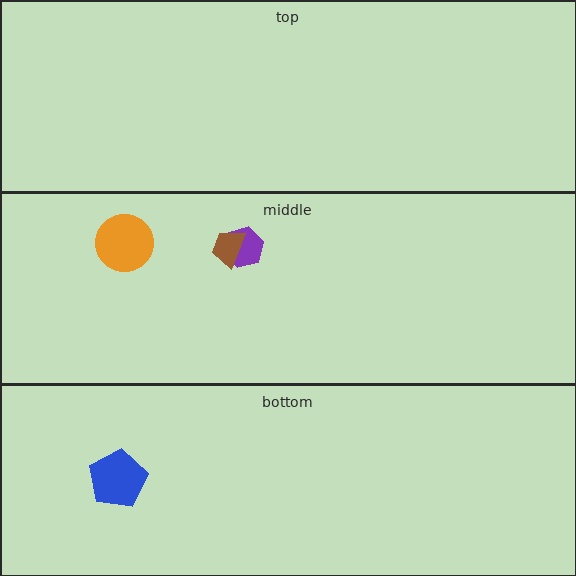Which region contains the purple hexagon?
The middle region.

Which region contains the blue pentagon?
The bottom region.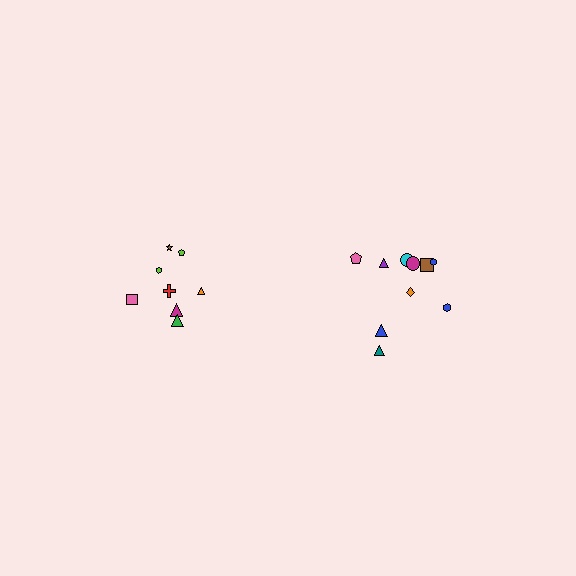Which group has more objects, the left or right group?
The right group.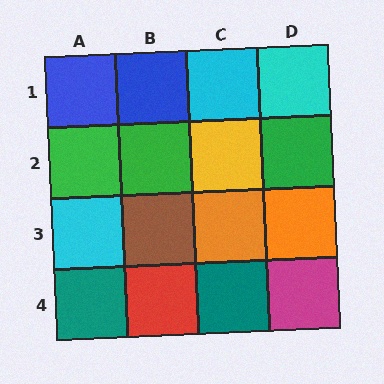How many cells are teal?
2 cells are teal.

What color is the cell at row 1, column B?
Blue.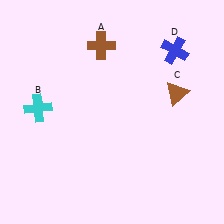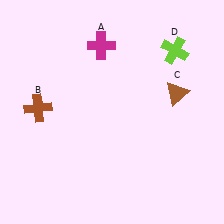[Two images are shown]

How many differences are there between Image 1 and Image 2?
There are 3 differences between the two images.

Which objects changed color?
A changed from brown to magenta. B changed from cyan to brown. D changed from blue to lime.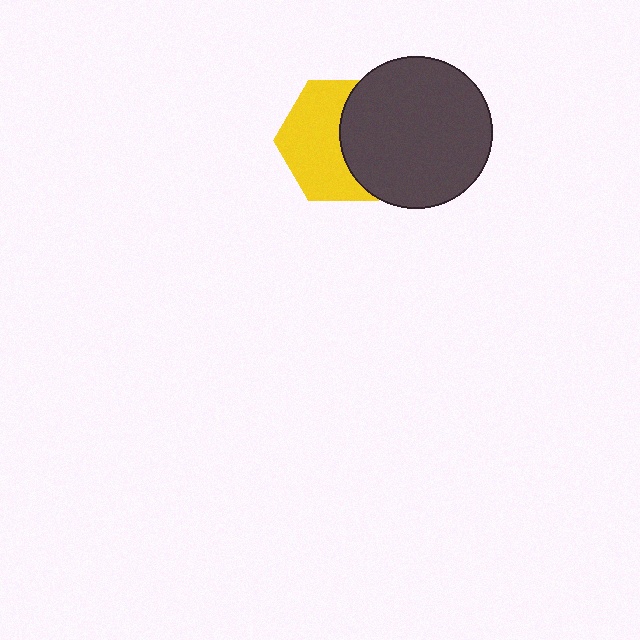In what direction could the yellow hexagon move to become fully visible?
The yellow hexagon could move left. That would shift it out from behind the dark gray circle entirely.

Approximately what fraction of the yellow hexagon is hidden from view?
Roughly 45% of the yellow hexagon is hidden behind the dark gray circle.